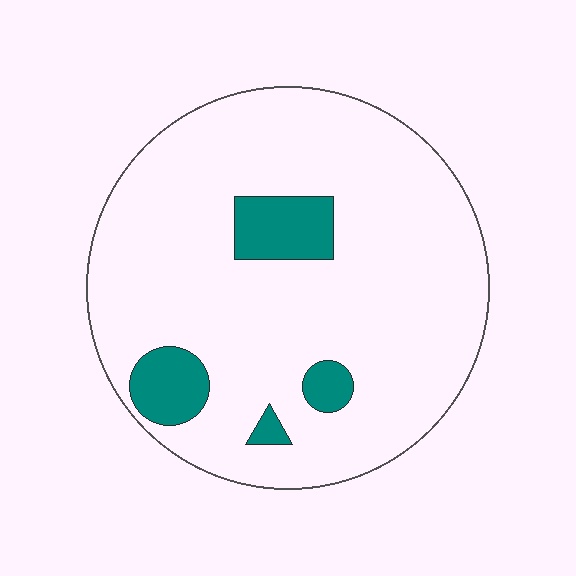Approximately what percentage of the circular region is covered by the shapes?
Approximately 10%.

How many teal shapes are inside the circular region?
4.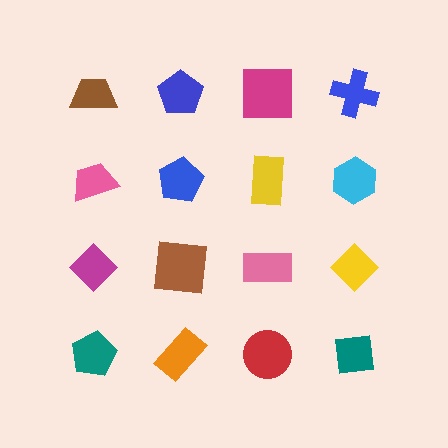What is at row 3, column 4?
A yellow diamond.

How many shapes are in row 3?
4 shapes.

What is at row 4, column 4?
A teal square.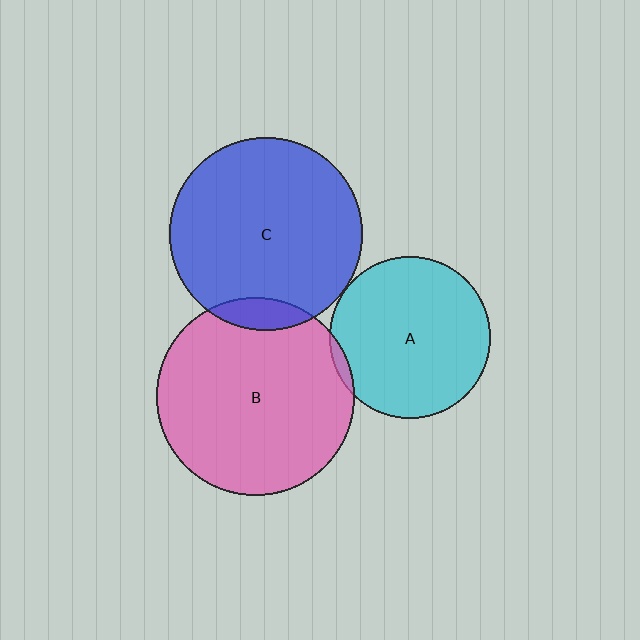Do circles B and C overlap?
Yes.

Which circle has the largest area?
Circle B (pink).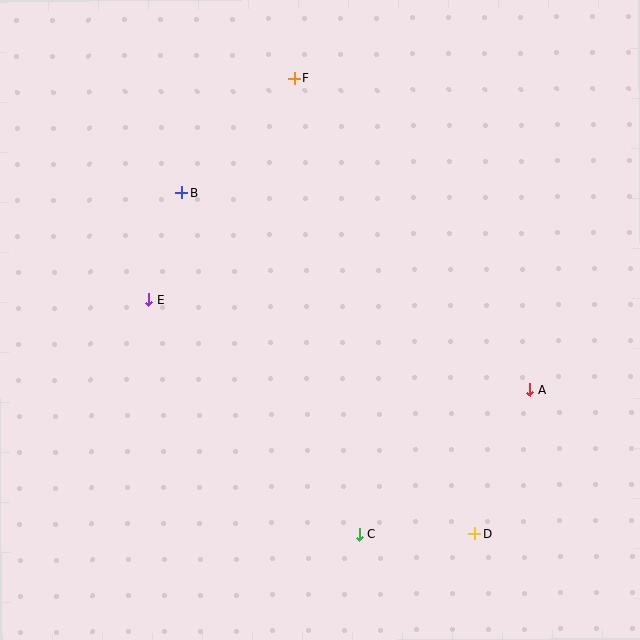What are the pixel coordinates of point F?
Point F is at (295, 79).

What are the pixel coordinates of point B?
Point B is at (182, 192).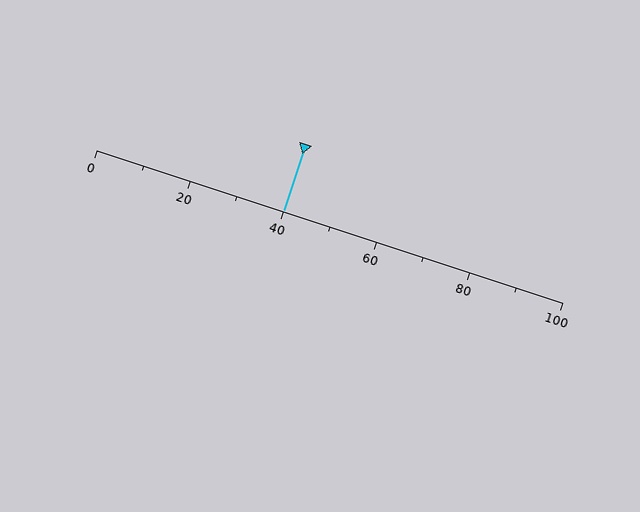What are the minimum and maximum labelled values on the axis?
The axis runs from 0 to 100.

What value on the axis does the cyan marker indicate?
The marker indicates approximately 40.